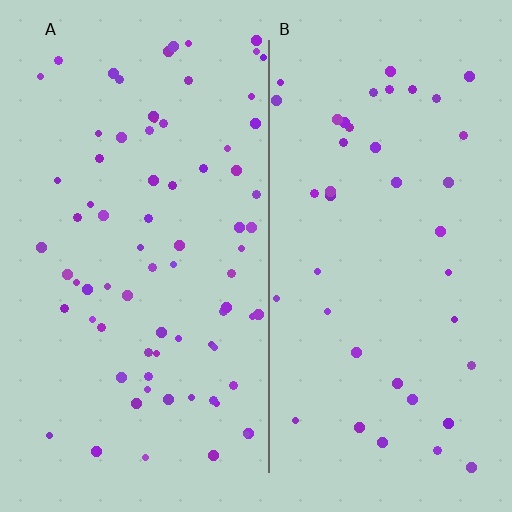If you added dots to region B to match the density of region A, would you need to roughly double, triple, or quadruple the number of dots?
Approximately double.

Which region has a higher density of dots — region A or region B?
A (the left).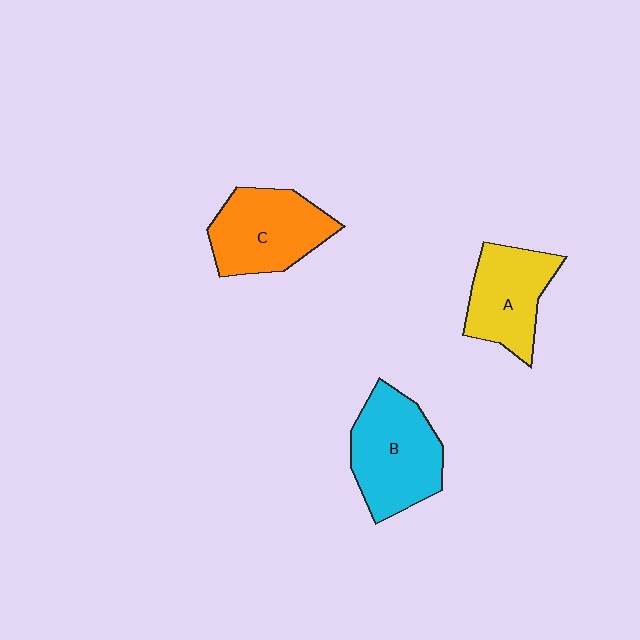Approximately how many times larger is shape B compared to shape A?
Approximately 1.2 times.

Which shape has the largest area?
Shape B (cyan).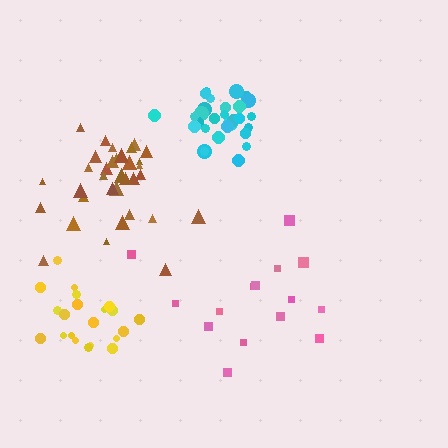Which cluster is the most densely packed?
Cyan.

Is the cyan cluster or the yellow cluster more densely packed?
Cyan.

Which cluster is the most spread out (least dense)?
Pink.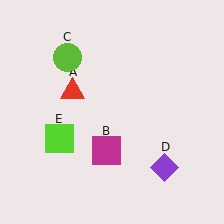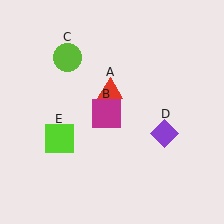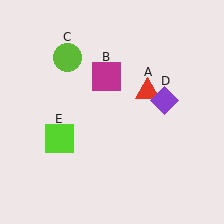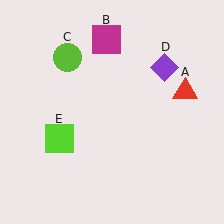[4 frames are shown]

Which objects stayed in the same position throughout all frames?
Lime circle (object C) and lime square (object E) remained stationary.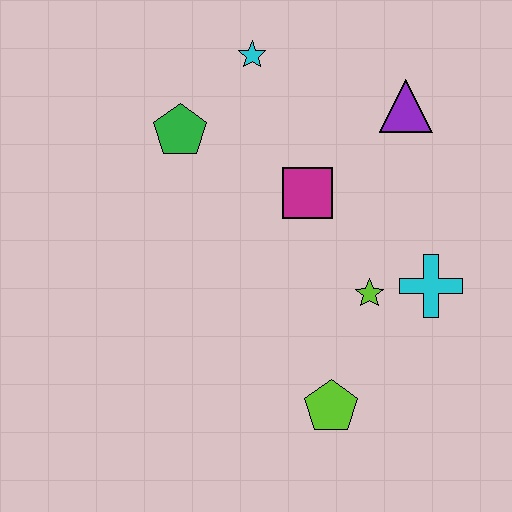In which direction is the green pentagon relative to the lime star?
The green pentagon is to the left of the lime star.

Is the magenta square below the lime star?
No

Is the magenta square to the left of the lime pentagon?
Yes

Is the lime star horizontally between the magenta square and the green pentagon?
No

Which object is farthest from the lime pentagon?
The cyan star is farthest from the lime pentagon.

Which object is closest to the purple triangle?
The magenta square is closest to the purple triangle.